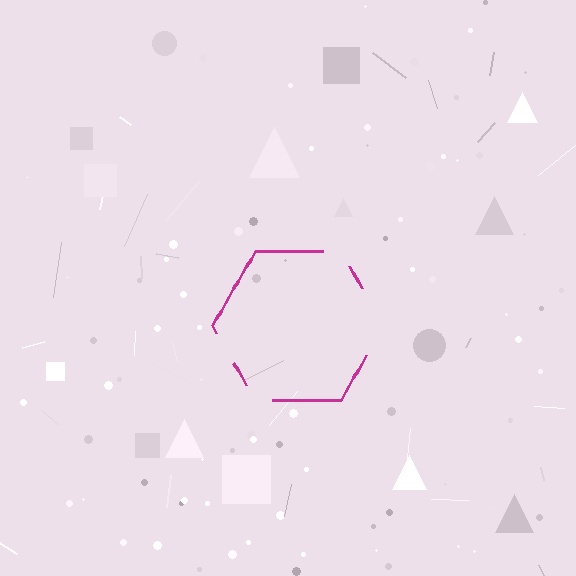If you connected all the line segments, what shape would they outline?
They would outline a hexagon.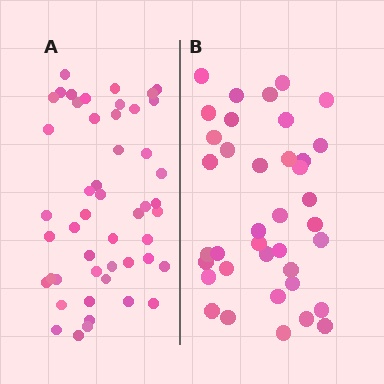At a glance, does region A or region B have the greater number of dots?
Region A (the left region) has more dots.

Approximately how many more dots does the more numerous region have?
Region A has roughly 12 or so more dots than region B.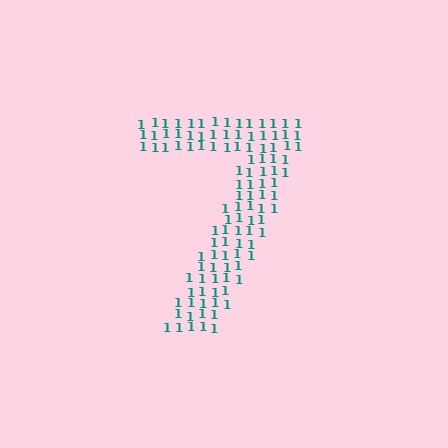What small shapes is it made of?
It is made of small digit 1's.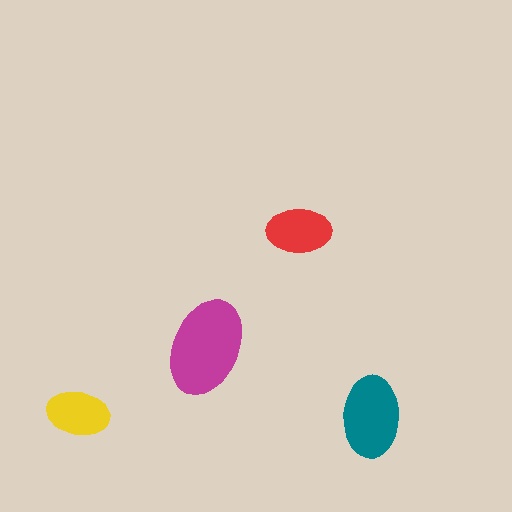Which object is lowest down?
The teal ellipse is bottommost.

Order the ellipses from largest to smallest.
the magenta one, the teal one, the red one, the yellow one.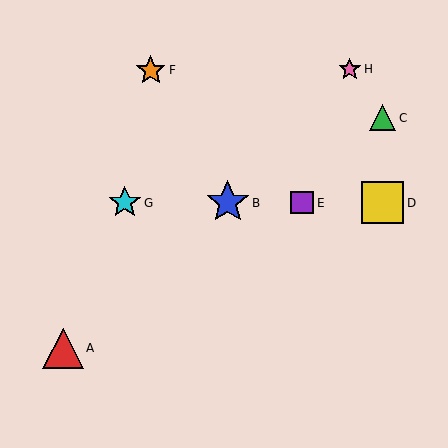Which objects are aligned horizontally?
Objects B, D, E, G are aligned horizontally.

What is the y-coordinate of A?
Object A is at y≈348.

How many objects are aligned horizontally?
4 objects (B, D, E, G) are aligned horizontally.